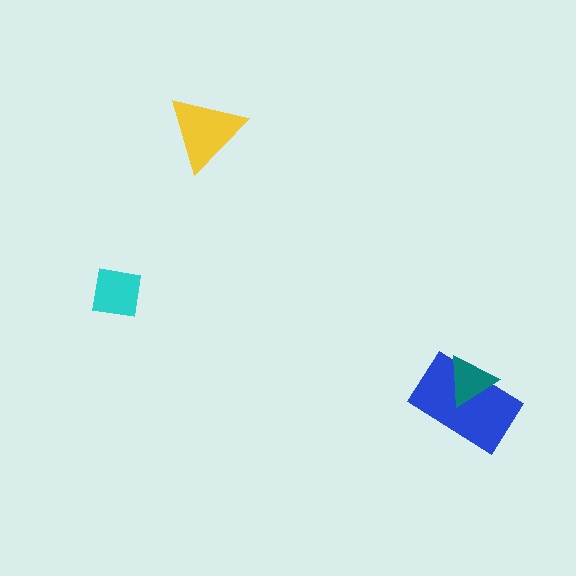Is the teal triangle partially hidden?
No, no other shape covers it.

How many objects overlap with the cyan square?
0 objects overlap with the cyan square.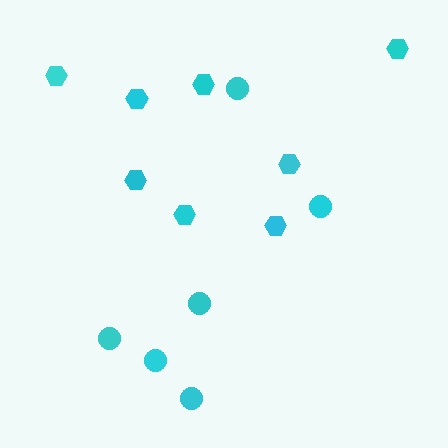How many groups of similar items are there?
There are 2 groups: one group of circles (6) and one group of hexagons (8).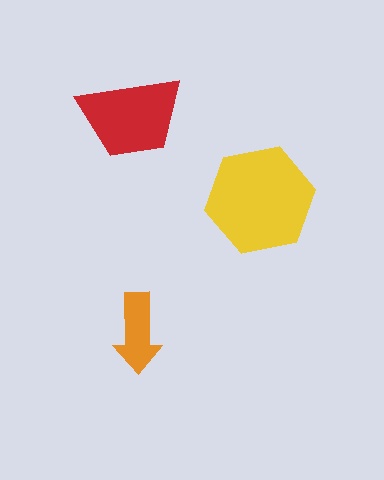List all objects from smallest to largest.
The orange arrow, the red trapezoid, the yellow hexagon.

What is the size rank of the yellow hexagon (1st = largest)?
1st.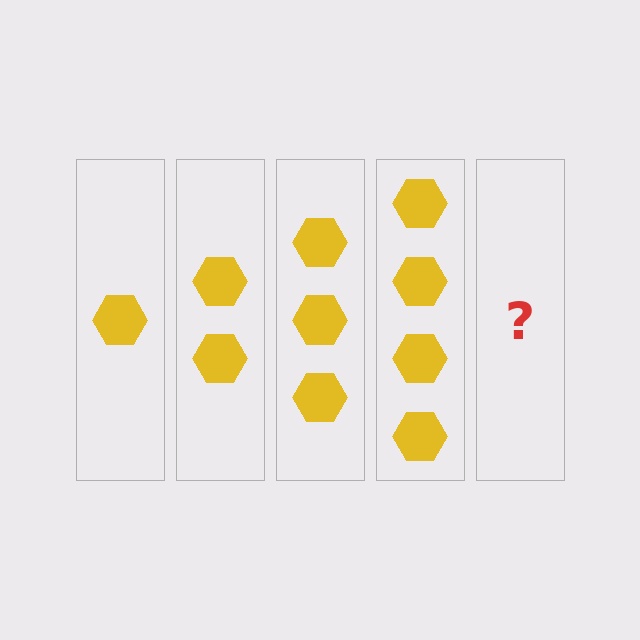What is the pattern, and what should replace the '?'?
The pattern is that each step adds one more hexagon. The '?' should be 5 hexagons.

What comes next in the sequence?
The next element should be 5 hexagons.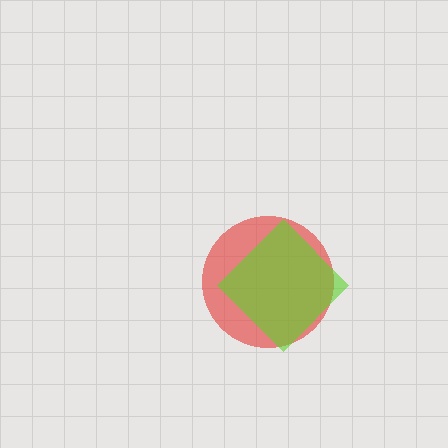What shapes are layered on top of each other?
The layered shapes are: a red circle, a lime diamond.